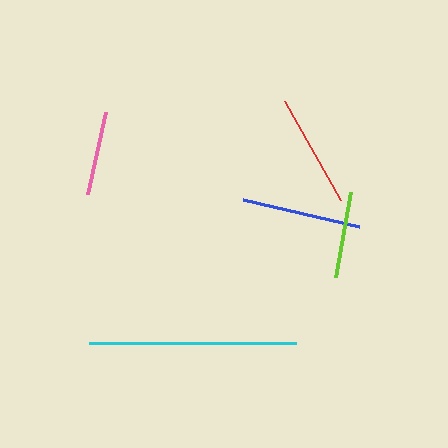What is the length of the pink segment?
The pink segment is approximately 84 pixels long.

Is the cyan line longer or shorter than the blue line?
The cyan line is longer than the blue line.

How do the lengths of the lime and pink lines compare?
The lime and pink lines are approximately the same length.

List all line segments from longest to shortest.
From longest to shortest: cyan, blue, red, lime, pink.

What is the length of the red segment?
The red segment is approximately 113 pixels long.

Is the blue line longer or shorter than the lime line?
The blue line is longer than the lime line.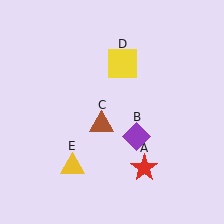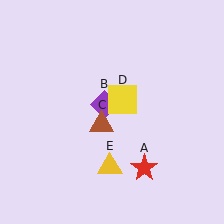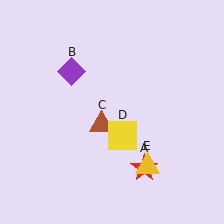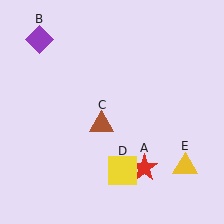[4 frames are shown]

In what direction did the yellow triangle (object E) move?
The yellow triangle (object E) moved right.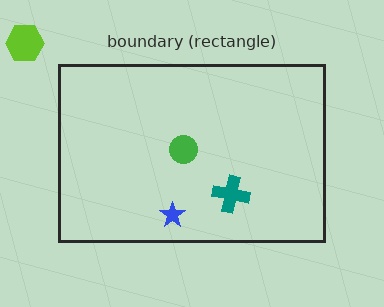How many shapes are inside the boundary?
3 inside, 1 outside.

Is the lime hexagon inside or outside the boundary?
Outside.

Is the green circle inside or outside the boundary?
Inside.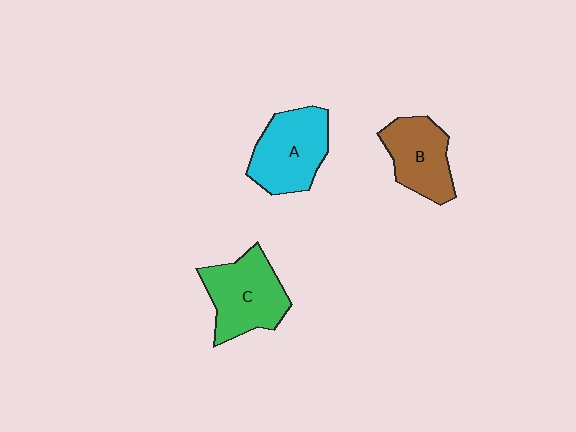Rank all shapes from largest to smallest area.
From largest to smallest: C (green), A (cyan), B (brown).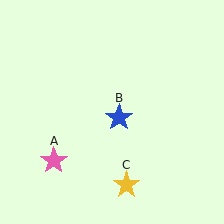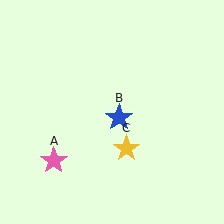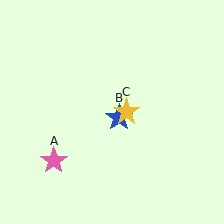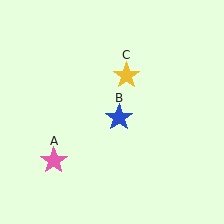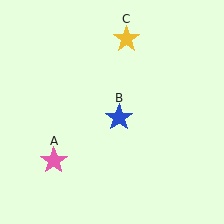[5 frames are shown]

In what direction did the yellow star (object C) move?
The yellow star (object C) moved up.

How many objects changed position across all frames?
1 object changed position: yellow star (object C).